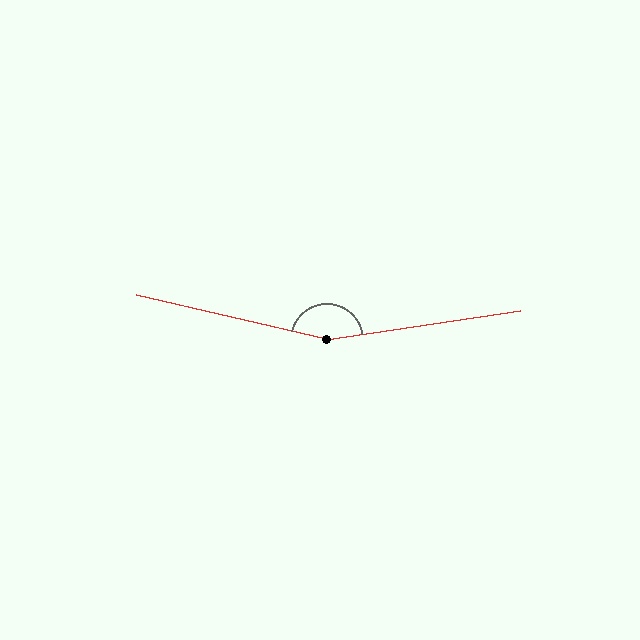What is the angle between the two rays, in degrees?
Approximately 158 degrees.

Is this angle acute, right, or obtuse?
It is obtuse.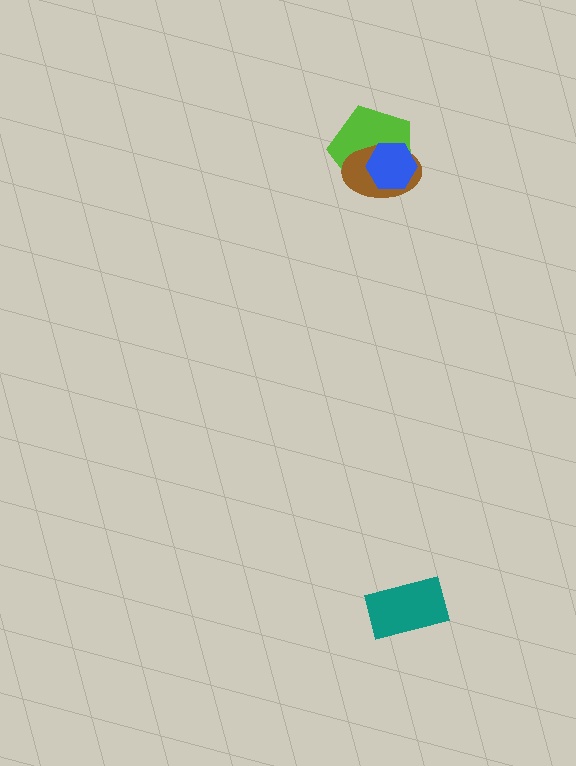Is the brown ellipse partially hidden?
Yes, it is partially covered by another shape.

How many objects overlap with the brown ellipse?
2 objects overlap with the brown ellipse.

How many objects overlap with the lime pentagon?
2 objects overlap with the lime pentagon.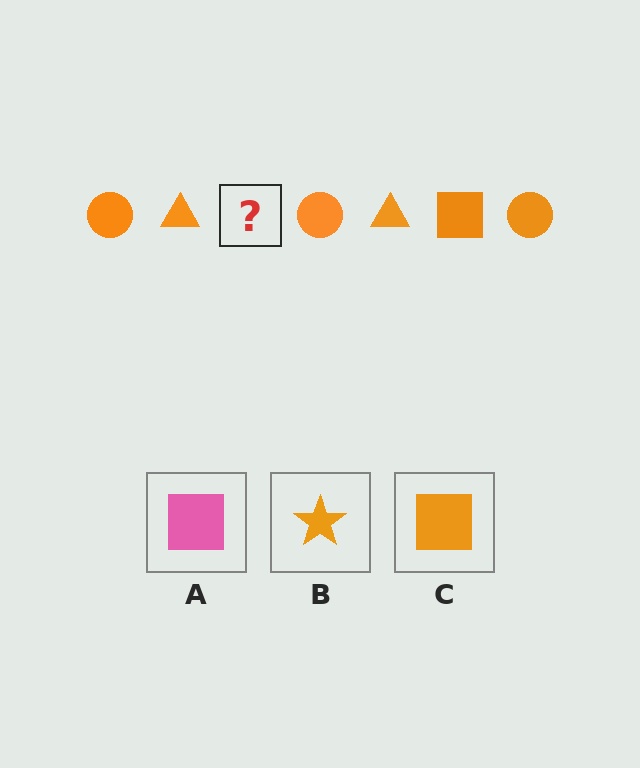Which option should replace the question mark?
Option C.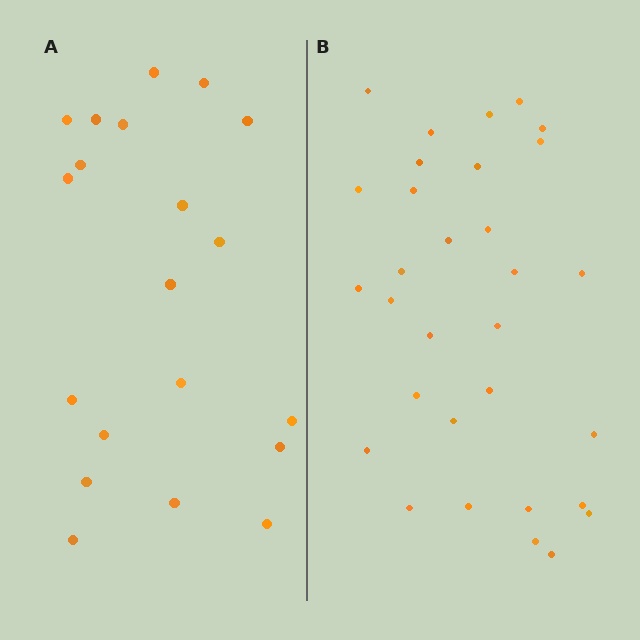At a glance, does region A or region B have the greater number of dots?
Region B (the right region) has more dots.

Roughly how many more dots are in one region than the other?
Region B has roughly 12 or so more dots than region A.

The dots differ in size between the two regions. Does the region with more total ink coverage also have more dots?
No. Region A has more total ink coverage because its dots are larger, but region B actually contains more individual dots. Total area can be misleading — the number of items is what matters here.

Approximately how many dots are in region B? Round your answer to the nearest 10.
About 30 dots. (The exact count is 31, which rounds to 30.)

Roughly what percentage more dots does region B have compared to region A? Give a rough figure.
About 55% more.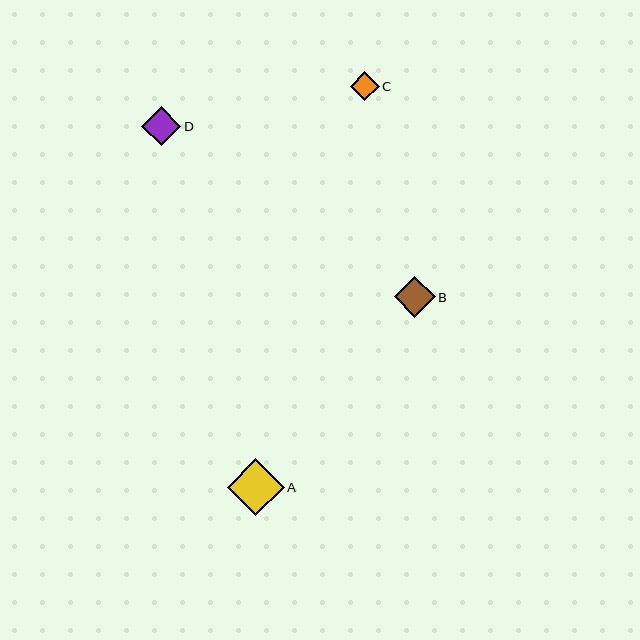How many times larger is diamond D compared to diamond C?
Diamond D is approximately 1.3 times the size of diamond C.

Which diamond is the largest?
Diamond A is the largest with a size of approximately 57 pixels.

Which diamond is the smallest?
Diamond C is the smallest with a size of approximately 29 pixels.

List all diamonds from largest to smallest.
From largest to smallest: A, B, D, C.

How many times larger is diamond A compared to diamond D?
Diamond A is approximately 1.5 times the size of diamond D.